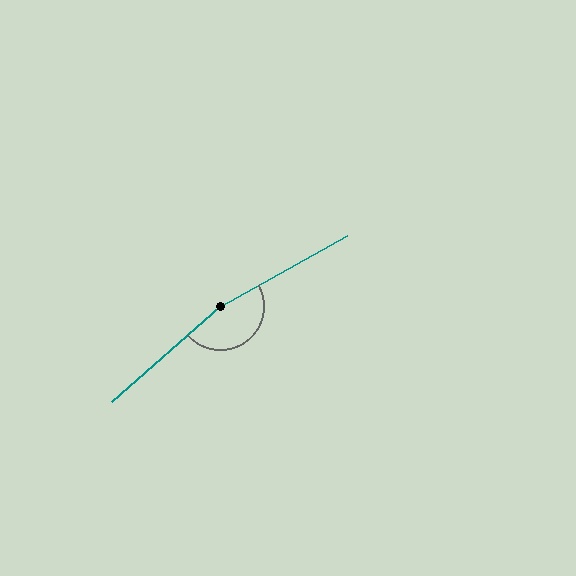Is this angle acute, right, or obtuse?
It is obtuse.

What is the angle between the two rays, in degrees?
Approximately 168 degrees.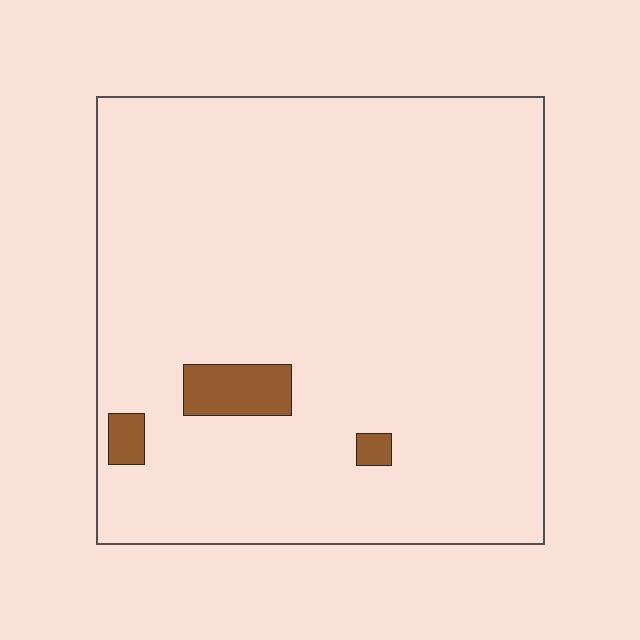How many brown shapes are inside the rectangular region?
3.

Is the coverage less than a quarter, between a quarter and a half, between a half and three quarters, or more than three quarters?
Less than a quarter.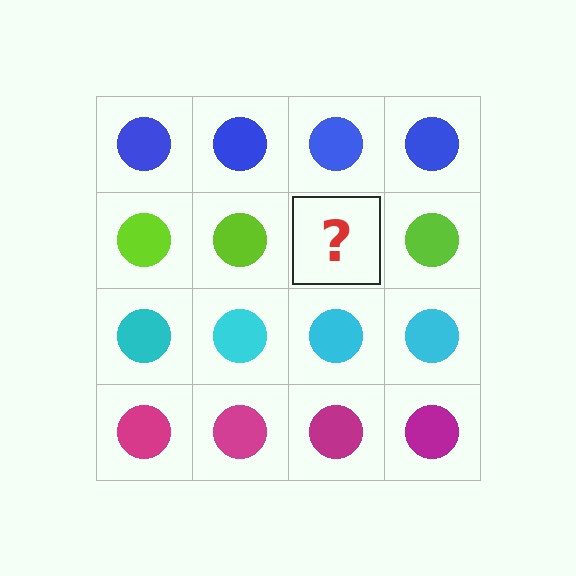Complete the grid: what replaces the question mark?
The question mark should be replaced with a lime circle.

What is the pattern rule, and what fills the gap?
The rule is that each row has a consistent color. The gap should be filled with a lime circle.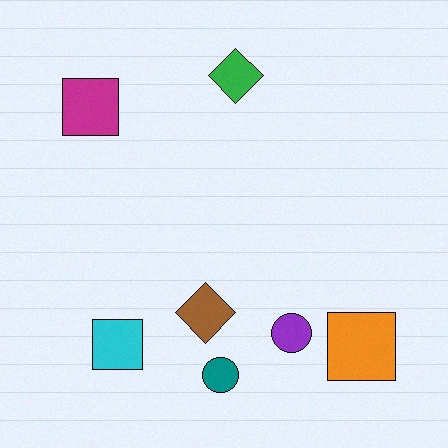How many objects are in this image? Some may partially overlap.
There are 7 objects.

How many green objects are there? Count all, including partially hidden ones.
There is 1 green object.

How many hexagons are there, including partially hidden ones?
There are no hexagons.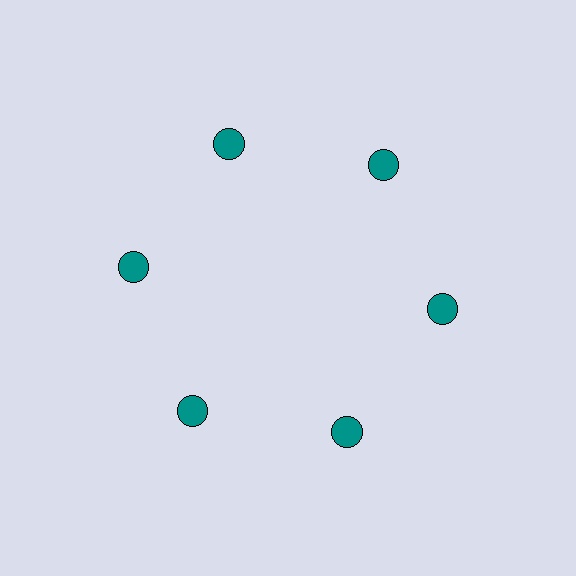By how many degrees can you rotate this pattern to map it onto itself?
The pattern maps onto itself every 60 degrees of rotation.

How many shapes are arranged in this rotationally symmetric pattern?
There are 6 shapes, arranged in 6 groups of 1.